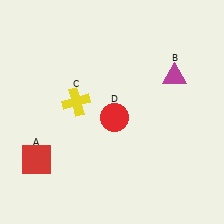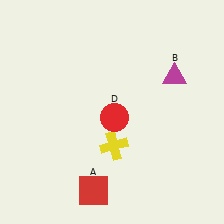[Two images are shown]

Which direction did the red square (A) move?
The red square (A) moved right.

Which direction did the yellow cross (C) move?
The yellow cross (C) moved down.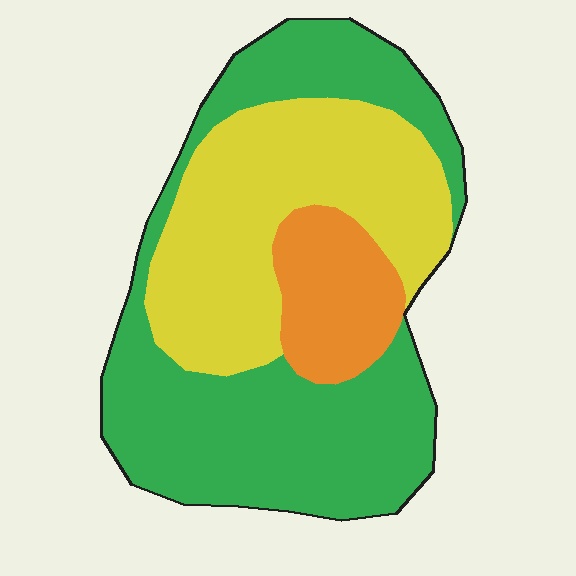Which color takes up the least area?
Orange, at roughly 15%.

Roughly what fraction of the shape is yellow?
Yellow covers 37% of the shape.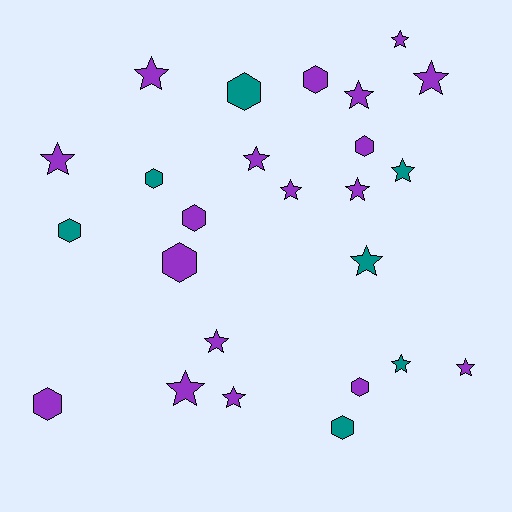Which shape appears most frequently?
Star, with 15 objects.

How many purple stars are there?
There are 12 purple stars.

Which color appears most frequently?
Purple, with 18 objects.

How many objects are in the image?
There are 25 objects.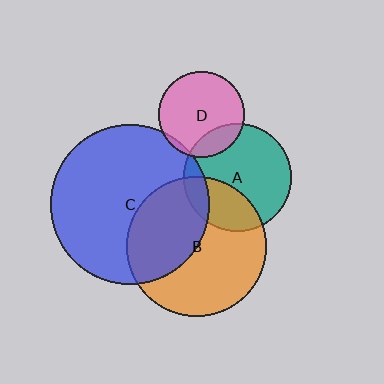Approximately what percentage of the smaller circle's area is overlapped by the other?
Approximately 30%.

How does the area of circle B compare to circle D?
Approximately 2.6 times.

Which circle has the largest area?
Circle C (blue).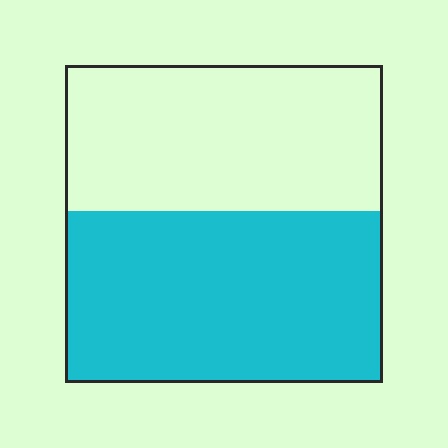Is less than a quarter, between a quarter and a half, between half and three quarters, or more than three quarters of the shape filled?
Between half and three quarters.